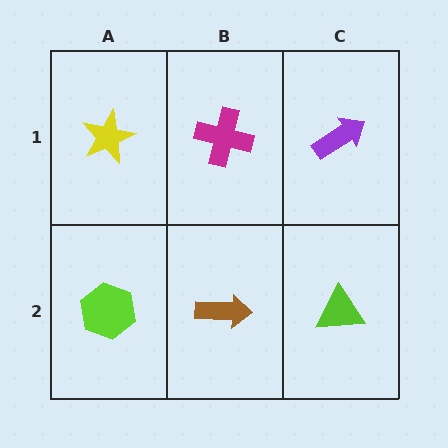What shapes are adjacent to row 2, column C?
A purple arrow (row 1, column C), a brown arrow (row 2, column B).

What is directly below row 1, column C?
A lime triangle.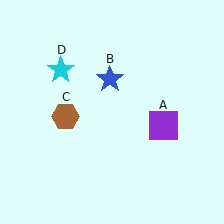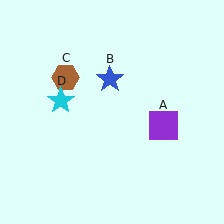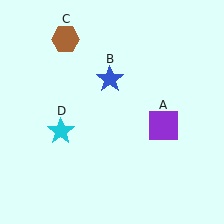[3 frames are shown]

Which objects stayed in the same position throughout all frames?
Purple square (object A) and blue star (object B) remained stationary.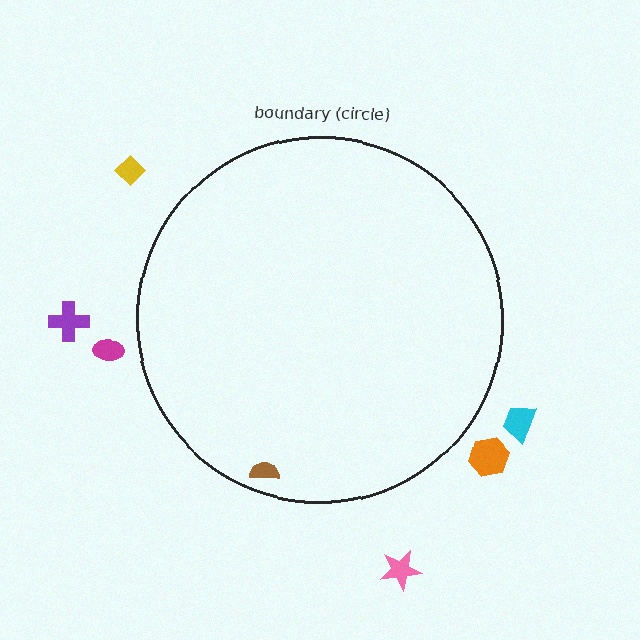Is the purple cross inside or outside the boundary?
Outside.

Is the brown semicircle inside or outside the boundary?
Inside.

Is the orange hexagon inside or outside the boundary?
Outside.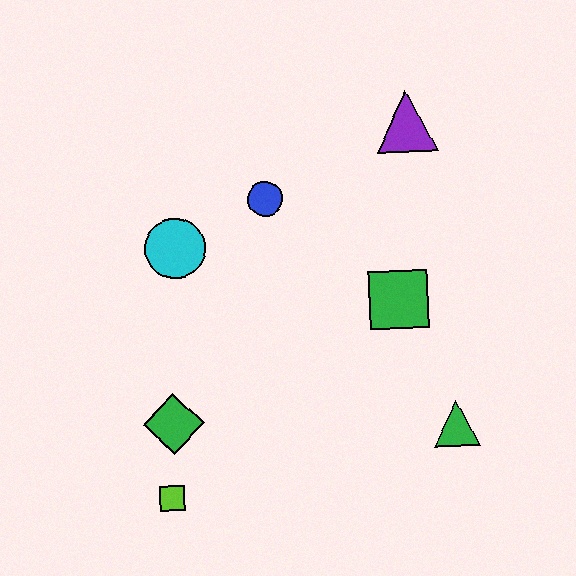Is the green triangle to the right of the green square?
Yes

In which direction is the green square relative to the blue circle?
The green square is to the right of the blue circle.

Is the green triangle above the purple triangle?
No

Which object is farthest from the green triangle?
The cyan circle is farthest from the green triangle.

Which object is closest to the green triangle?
The green square is closest to the green triangle.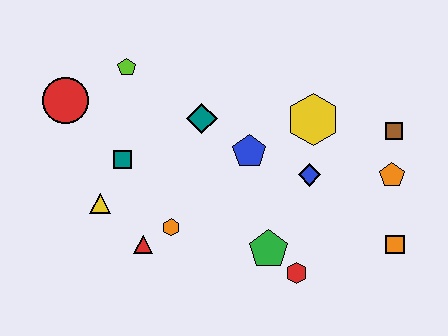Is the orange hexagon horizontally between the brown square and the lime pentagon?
Yes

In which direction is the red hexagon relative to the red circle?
The red hexagon is to the right of the red circle.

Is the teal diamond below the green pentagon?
No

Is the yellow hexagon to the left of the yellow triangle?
No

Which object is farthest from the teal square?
The orange square is farthest from the teal square.